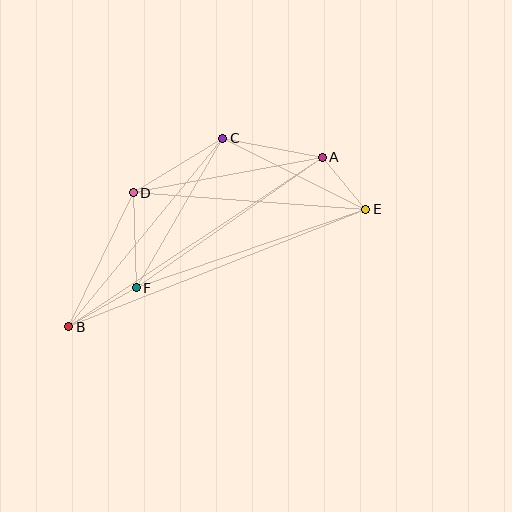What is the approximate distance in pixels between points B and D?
The distance between B and D is approximately 149 pixels.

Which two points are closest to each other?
Points A and E are closest to each other.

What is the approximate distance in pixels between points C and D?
The distance between C and D is approximately 104 pixels.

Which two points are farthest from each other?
Points B and E are farthest from each other.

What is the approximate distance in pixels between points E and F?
The distance between E and F is approximately 243 pixels.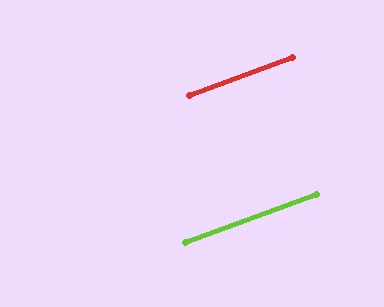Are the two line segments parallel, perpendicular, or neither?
Parallel — their directions differ by only 0.3°.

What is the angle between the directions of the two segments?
Approximately 0 degrees.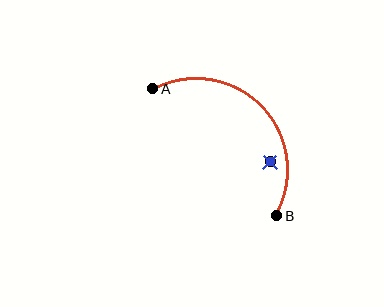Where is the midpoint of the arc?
The arc midpoint is the point on the curve farthest from the straight line joining A and B. It sits above and to the right of that line.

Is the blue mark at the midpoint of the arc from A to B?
No — the blue mark does not lie on the arc at all. It sits slightly inside the curve.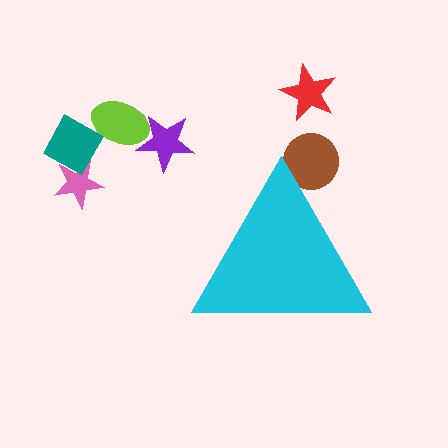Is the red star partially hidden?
No, the red star is fully visible.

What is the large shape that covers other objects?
A cyan triangle.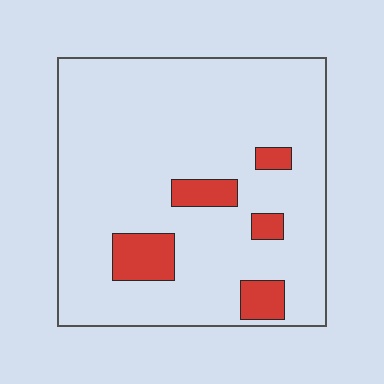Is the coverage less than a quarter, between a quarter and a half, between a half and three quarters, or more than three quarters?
Less than a quarter.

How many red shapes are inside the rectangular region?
5.